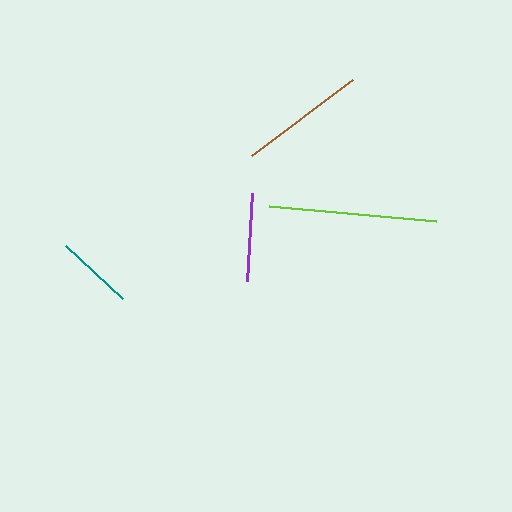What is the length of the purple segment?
The purple segment is approximately 87 pixels long.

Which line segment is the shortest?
The teal line is the shortest at approximately 78 pixels.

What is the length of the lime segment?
The lime segment is approximately 167 pixels long.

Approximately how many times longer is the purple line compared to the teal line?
The purple line is approximately 1.1 times the length of the teal line.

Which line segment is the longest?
The lime line is the longest at approximately 167 pixels.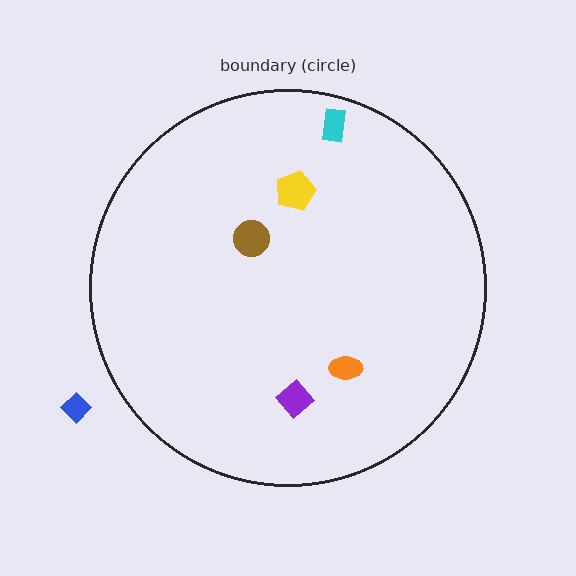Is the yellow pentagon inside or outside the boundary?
Inside.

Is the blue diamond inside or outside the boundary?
Outside.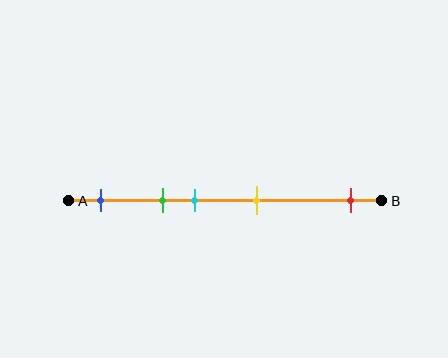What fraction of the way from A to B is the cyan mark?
The cyan mark is approximately 40% (0.4) of the way from A to B.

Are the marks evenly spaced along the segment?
No, the marks are not evenly spaced.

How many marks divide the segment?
There are 5 marks dividing the segment.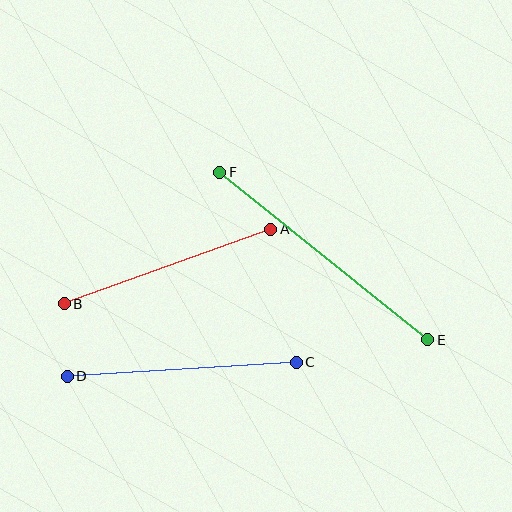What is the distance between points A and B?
The distance is approximately 219 pixels.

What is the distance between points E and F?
The distance is approximately 267 pixels.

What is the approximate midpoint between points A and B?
The midpoint is at approximately (168, 267) pixels.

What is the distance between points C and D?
The distance is approximately 229 pixels.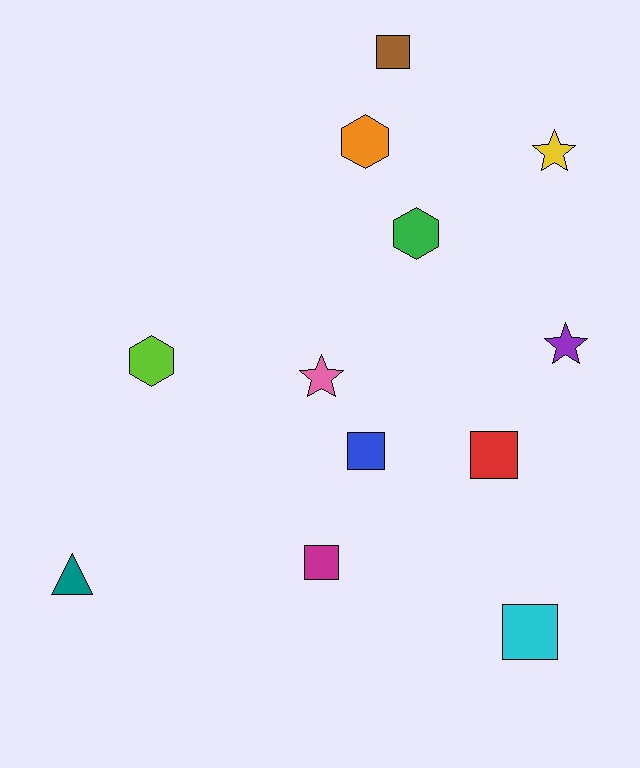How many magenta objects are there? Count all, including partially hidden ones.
There is 1 magenta object.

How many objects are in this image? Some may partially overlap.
There are 12 objects.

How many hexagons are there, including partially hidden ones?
There are 3 hexagons.